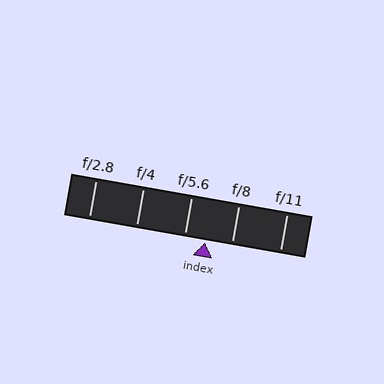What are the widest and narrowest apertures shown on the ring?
The widest aperture shown is f/2.8 and the narrowest is f/11.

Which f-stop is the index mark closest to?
The index mark is closest to f/5.6.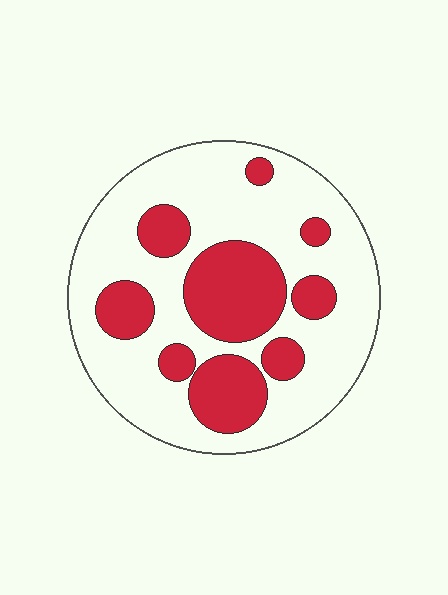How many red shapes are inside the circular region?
9.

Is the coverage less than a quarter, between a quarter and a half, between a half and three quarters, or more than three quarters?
Between a quarter and a half.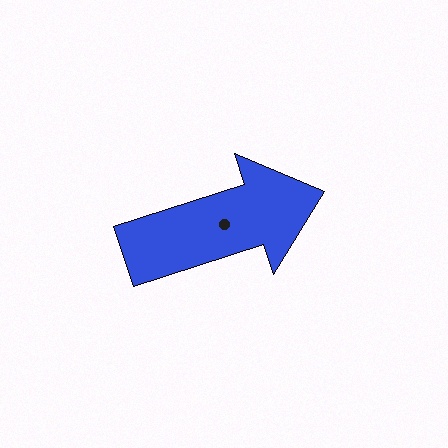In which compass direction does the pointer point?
East.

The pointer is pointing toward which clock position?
Roughly 2 o'clock.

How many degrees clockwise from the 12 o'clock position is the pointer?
Approximately 72 degrees.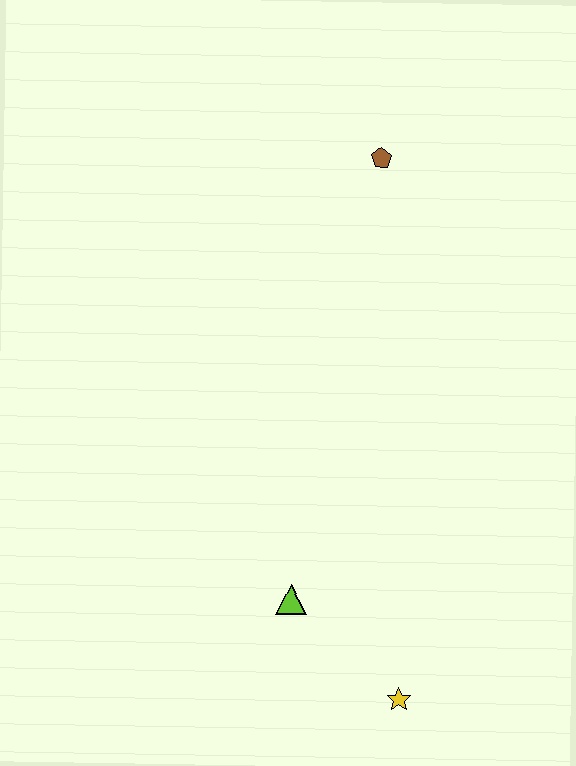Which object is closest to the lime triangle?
The yellow star is closest to the lime triangle.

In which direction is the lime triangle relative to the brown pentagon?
The lime triangle is below the brown pentagon.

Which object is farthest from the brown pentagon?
The yellow star is farthest from the brown pentagon.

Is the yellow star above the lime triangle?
No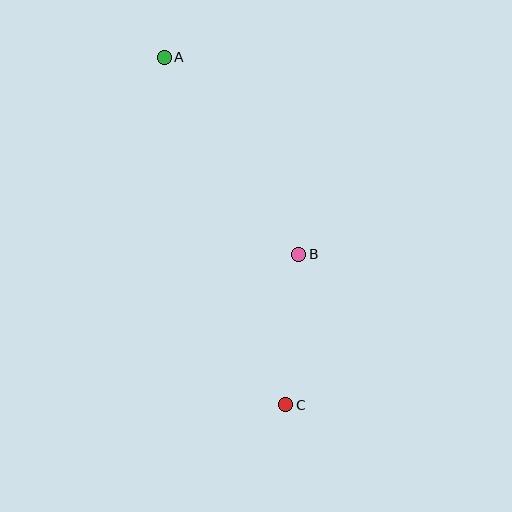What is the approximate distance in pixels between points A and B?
The distance between A and B is approximately 239 pixels.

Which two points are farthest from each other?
Points A and C are farthest from each other.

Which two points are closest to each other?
Points B and C are closest to each other.